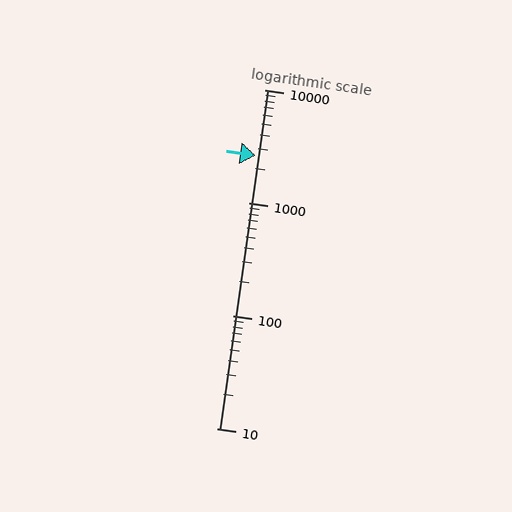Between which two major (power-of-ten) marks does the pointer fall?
The pointer is between 1000 and 10000.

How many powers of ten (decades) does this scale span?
The scale spans 3 decades, from 10 to 10000.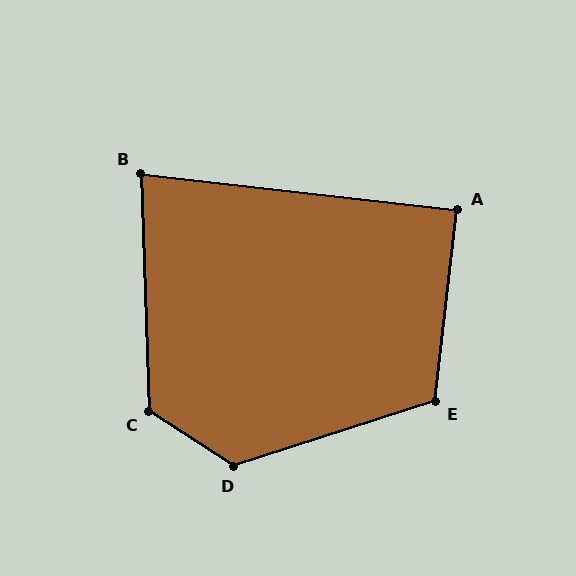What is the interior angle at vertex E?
Approximately 114 degrees (obtuse).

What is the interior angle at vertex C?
Approximately 125 degrees (obtuse).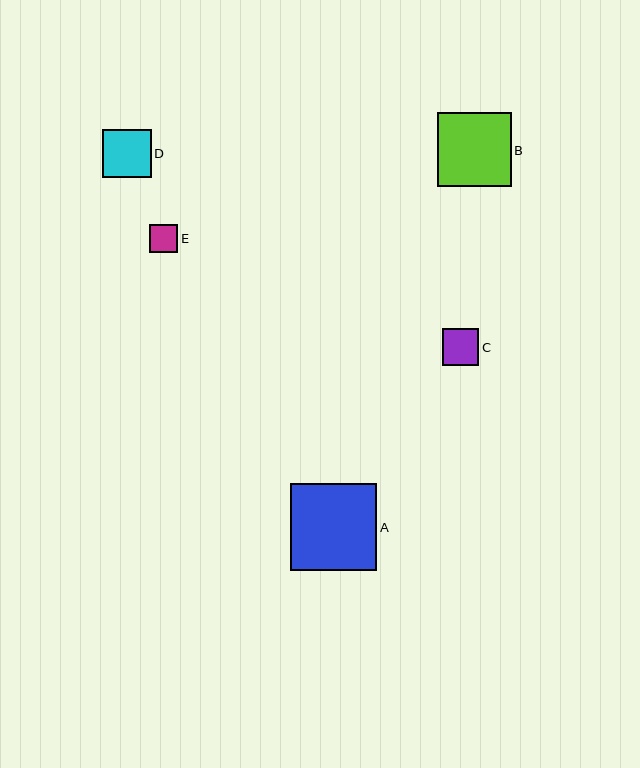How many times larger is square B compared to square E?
Square B is approximately 2.6 times the size of square E.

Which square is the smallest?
Square E is the smallest with a size of approximately 28 pixels.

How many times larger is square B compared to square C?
Square B is approximately 2.0 times the size of square C.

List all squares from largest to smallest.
From largest to smallest: A, B, D, C, E.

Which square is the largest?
Square A is the largest with a size of approximately 87 pixels.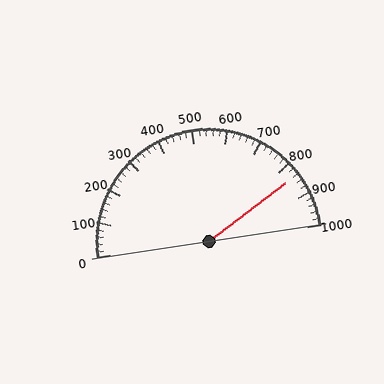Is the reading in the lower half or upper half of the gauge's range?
The reading is in the upper half of the range (0 to 1000).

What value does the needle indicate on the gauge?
The needle indicates approximately 840.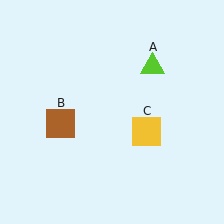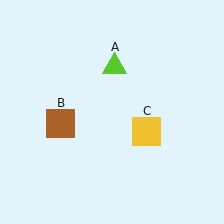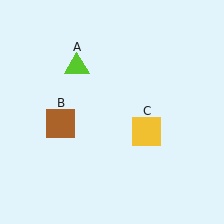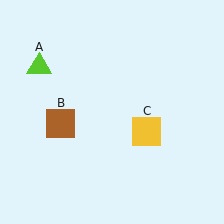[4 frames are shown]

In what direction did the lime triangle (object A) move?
The lime triangle (object A) moved left.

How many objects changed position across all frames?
1 object changed position: lime triangle (object A).